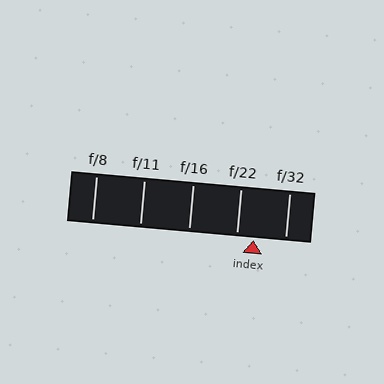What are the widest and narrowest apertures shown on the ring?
The widest aperture shown is f/8 and the narrowest is f/32.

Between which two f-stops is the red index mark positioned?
The index mark is between f/22 and f/32.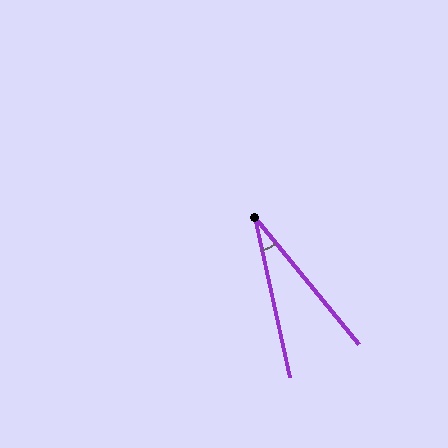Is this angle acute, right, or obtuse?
It is acute.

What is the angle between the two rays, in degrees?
Approximately 27 degrees.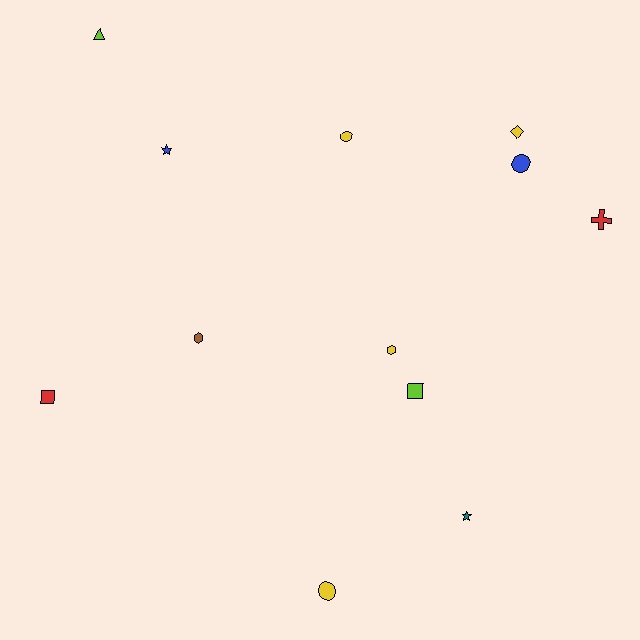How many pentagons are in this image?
There are no pentagons.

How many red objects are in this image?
There are 2 red objects.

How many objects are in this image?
There are 12 objects.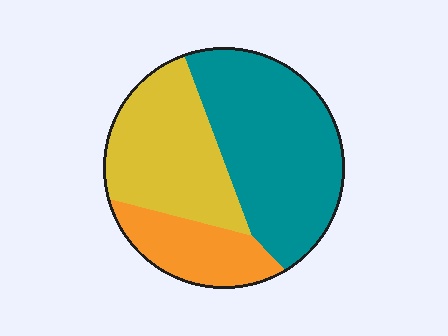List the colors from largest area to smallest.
From largest to smallest: teal, yellow, orange.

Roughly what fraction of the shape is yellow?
Yellow covers about 35% of the shape.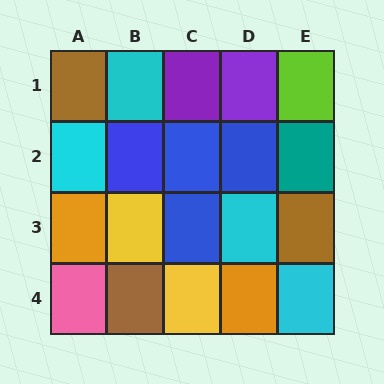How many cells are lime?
1 cell is lime.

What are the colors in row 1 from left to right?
Brown, cyan, purple, purple, lime.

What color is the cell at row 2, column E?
Teal.